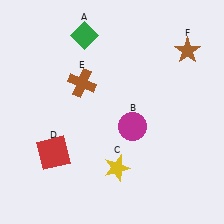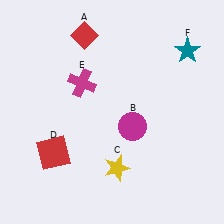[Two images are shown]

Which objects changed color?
A changed from green to red. E changed from brown to magenta. F changed from brown to teal.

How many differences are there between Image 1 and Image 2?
There are 3 differences between the two images.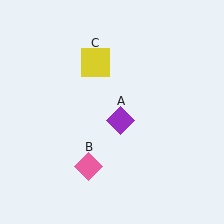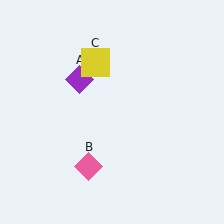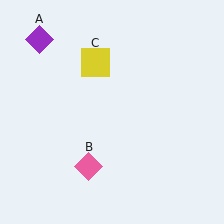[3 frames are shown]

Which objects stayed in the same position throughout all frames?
Pink diamond (object B) and yellow square (object C) remained stationary.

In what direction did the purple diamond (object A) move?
The purple diamond (object A) moved up and to the left.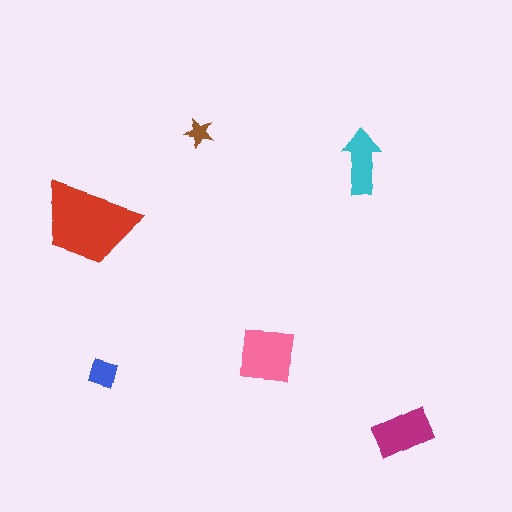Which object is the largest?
The red trapezoid.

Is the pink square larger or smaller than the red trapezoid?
Smaller.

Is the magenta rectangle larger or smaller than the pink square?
Smaller.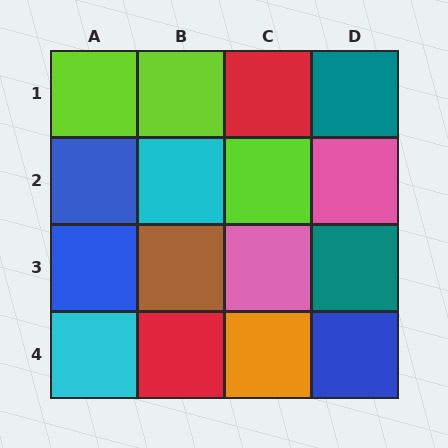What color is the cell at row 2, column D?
Pink.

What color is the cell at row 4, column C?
Orange.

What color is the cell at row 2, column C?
Lime.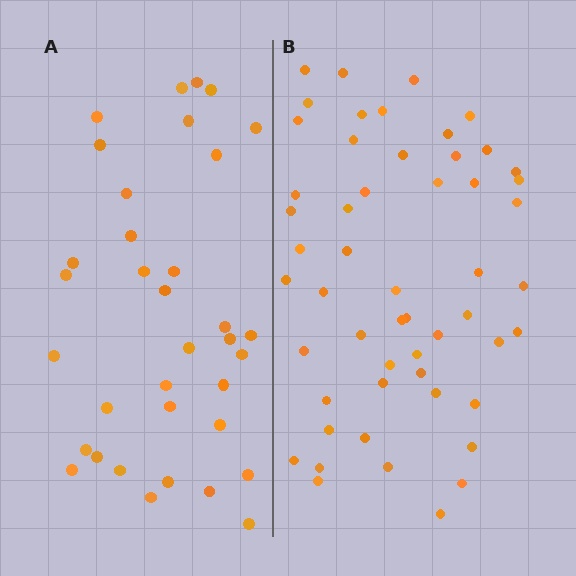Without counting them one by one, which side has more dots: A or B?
Region B (the right region) has more dots.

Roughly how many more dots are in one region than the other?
Region B has approximately 20 more dots than region A.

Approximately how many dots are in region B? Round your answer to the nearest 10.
About 50 dots. (The exact count is 53, which rounds to 50.)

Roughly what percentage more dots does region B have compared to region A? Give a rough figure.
About 50% more.